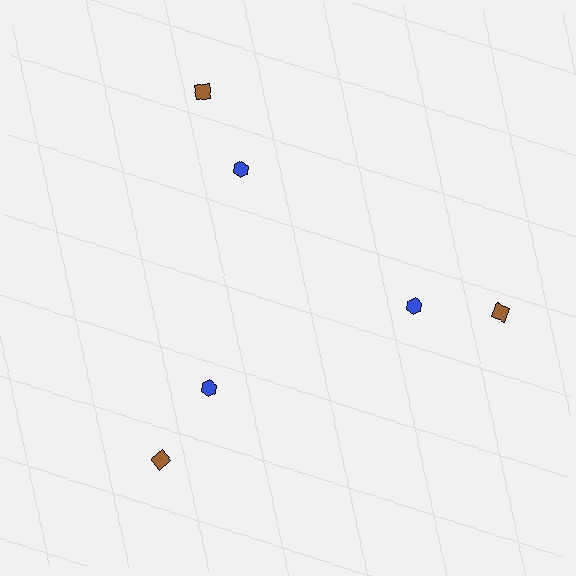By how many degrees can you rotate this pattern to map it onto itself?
The pattern maps onto itself every 120 degrees of rotation.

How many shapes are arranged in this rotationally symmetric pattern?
There are 6 shapes, arranged in 3 groups of 2.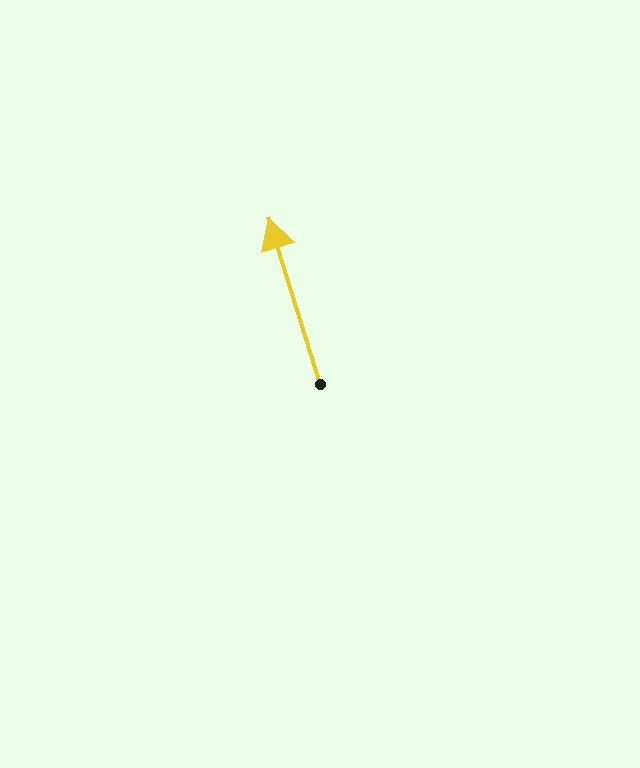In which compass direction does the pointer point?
North.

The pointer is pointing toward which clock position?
Roughly 11 o'clock.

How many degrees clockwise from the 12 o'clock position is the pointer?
Approximately 343 degrees.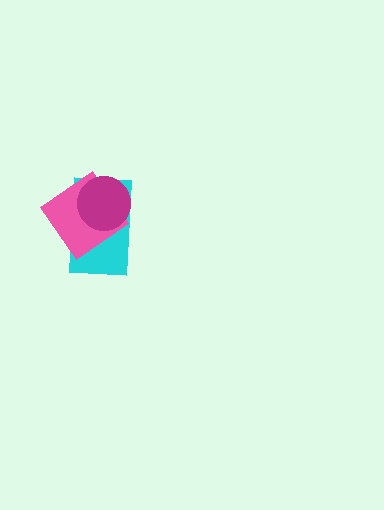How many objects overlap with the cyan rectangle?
2 objects overlap with the cyan rectangle.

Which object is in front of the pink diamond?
The magenta circle is in front of the pink diamond.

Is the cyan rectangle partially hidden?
Yes, it is partially covered by another shape.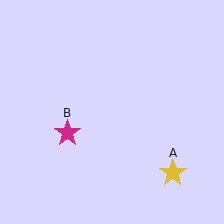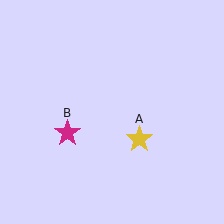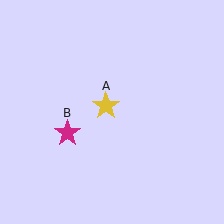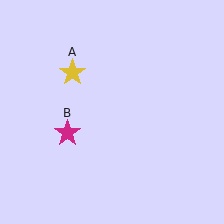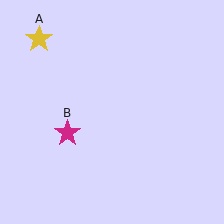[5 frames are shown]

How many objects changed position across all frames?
1 object changed position: yellow star (object A).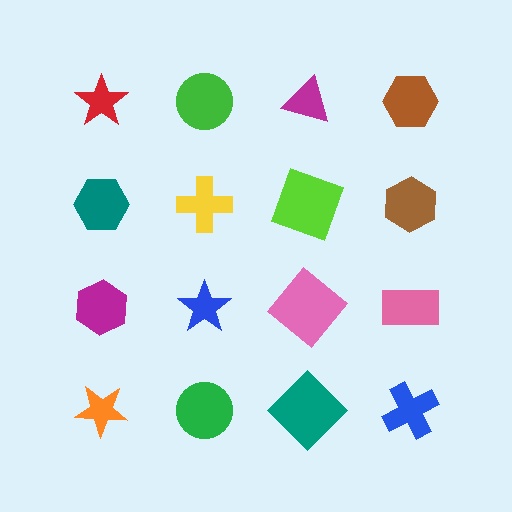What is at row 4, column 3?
A teal diamond.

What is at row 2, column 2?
A yellow cross.